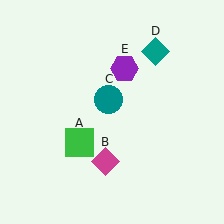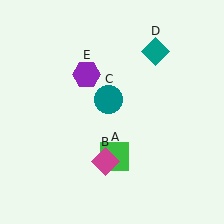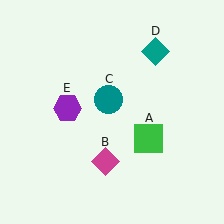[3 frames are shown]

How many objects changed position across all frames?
2 objects changed position: green square (object A), purple hexagon (object E).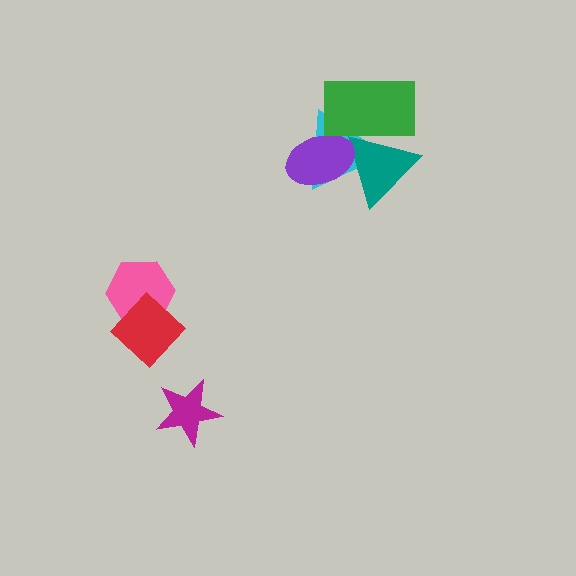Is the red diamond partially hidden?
No, no other shape covers it.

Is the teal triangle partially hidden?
Yes, it is partially covered by another shape.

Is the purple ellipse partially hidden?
Yes, it is partially covered by another shape.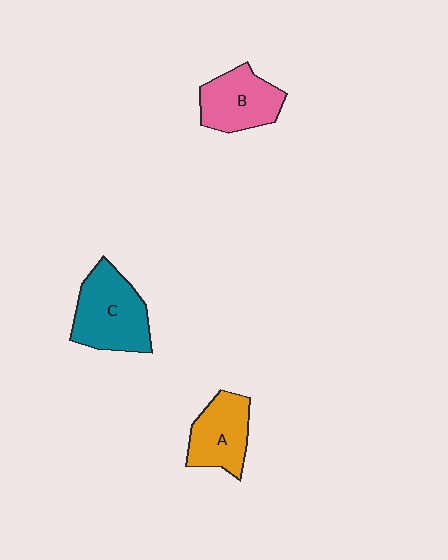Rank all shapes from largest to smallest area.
From largest to smallest: C (teal), B (pink), A (orange).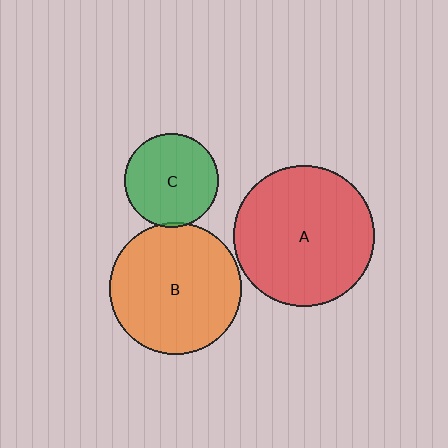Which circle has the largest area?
Circle A (red).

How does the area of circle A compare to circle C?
Approximately 2.2 times.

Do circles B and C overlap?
Yes.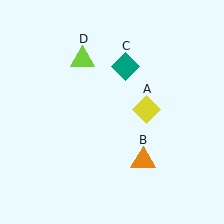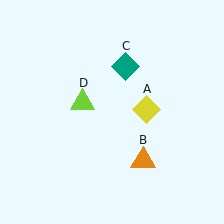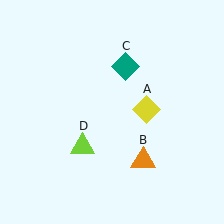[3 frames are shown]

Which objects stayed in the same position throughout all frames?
Yellow diamond (object A) and orange triangle (object B) and teal diamond (object C) remained stationary.